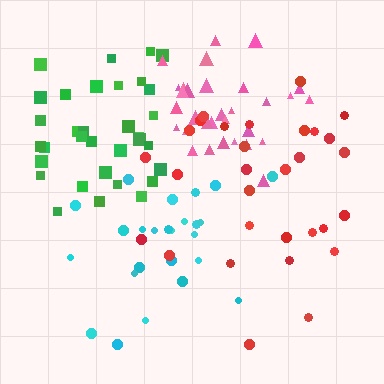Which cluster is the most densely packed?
Pink.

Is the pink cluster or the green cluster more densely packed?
Pink.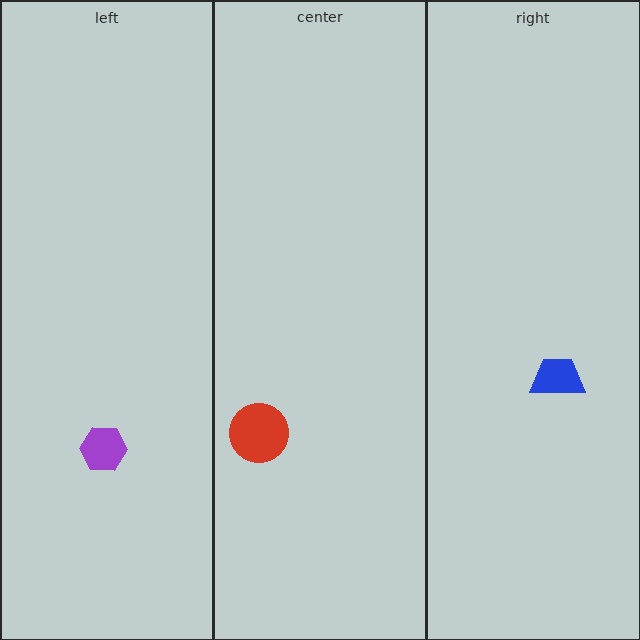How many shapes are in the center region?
1.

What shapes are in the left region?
The purple hexagon.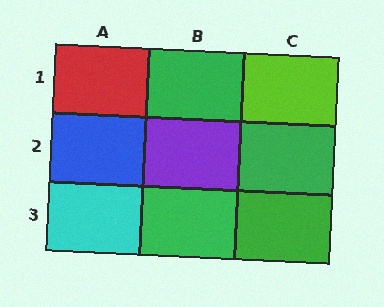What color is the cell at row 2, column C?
Green.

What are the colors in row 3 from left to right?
Cyan, green, green.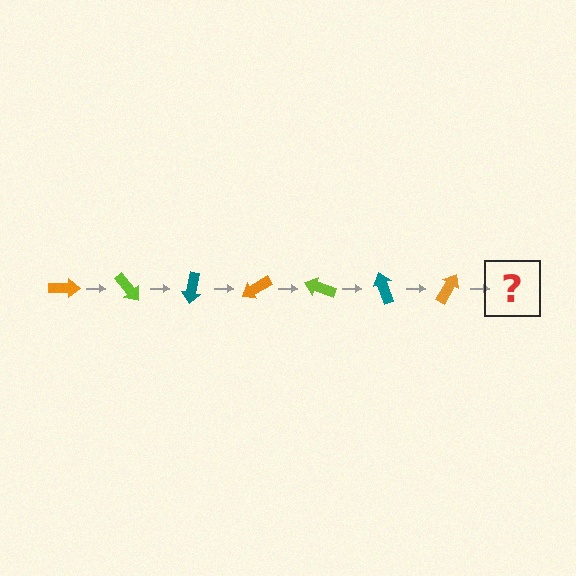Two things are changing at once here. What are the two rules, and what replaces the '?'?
The two rules are that it rotates 50 degrees each step and the color cycles through orange, lime, and teal. The '?' should be a lime arrow, rotated 350 degrees from the start.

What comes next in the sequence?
The next element should be a lime arrow, rotated 350 degrees from the start.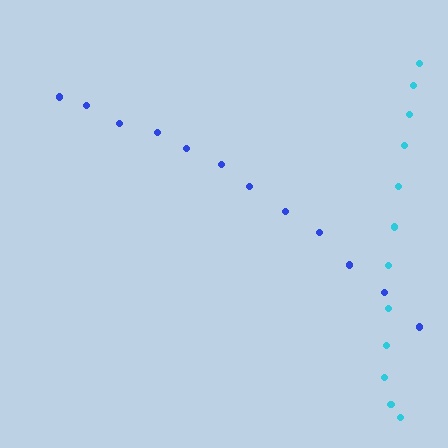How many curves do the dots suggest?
There are 2 distinct paths.